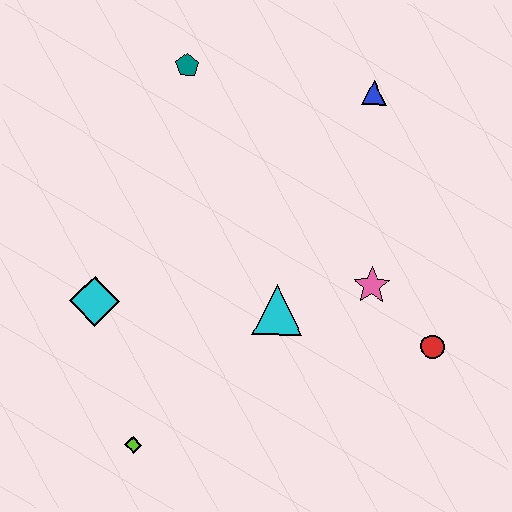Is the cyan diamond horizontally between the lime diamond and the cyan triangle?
No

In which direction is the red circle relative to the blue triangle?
The red circle is below the blue triangle.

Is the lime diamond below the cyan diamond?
Yes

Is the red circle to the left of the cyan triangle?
No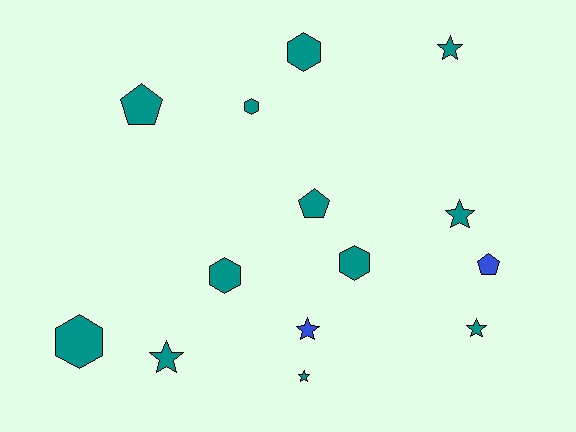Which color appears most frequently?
Teal, with 12 objects.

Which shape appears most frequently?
Star, with 6 objects.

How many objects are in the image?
There are 14 objects.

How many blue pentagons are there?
There is 1 blue pentagon.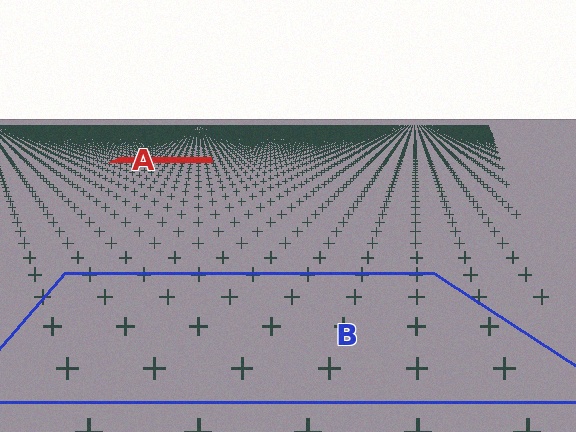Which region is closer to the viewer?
Region B is closer. The texture elements there are larger and more spread out.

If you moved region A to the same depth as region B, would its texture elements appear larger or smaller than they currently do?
They would appear larger. At a closer depth, the same texture elements are projected at a bigger on-screen size.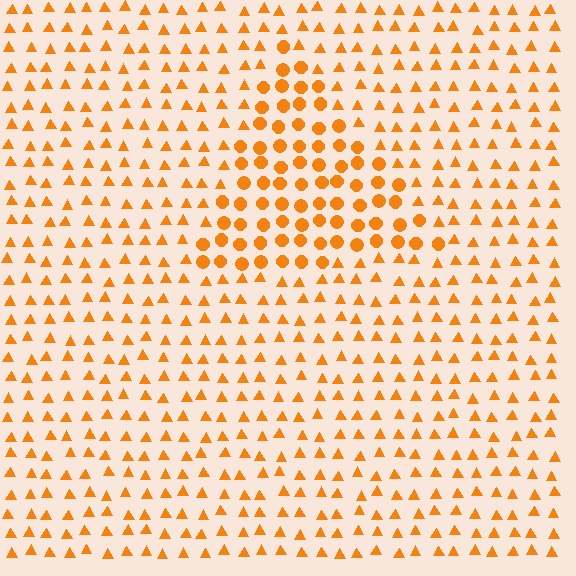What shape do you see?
I see a triangle.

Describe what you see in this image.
The image is filled with small orange elements arranged in a uniform grid. A triangle-shaped region contains circles, while the surrounding area contains triangles. The boundary is defined purely by the change in element shape.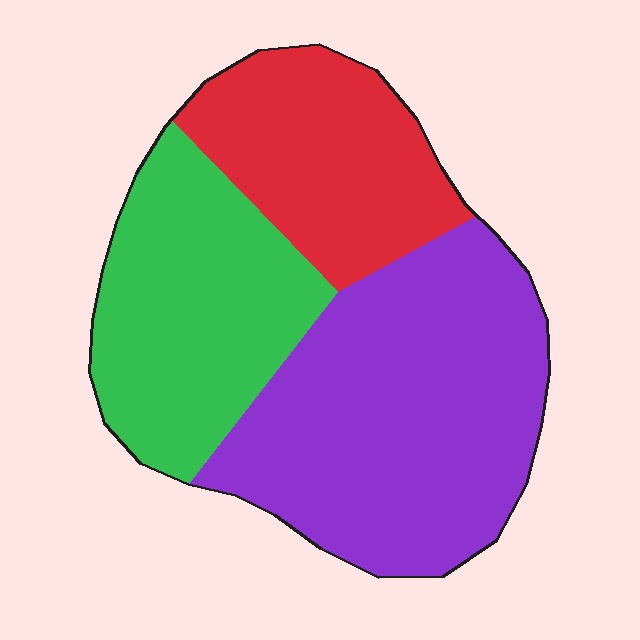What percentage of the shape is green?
Green covers 30% of the shape.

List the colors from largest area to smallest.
From largest to smallest: purple, green, red.